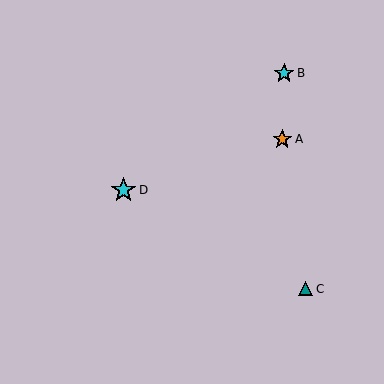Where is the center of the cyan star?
The center of the cyan star is at (124, 190).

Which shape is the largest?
The cyan star (labeled D) is the largest.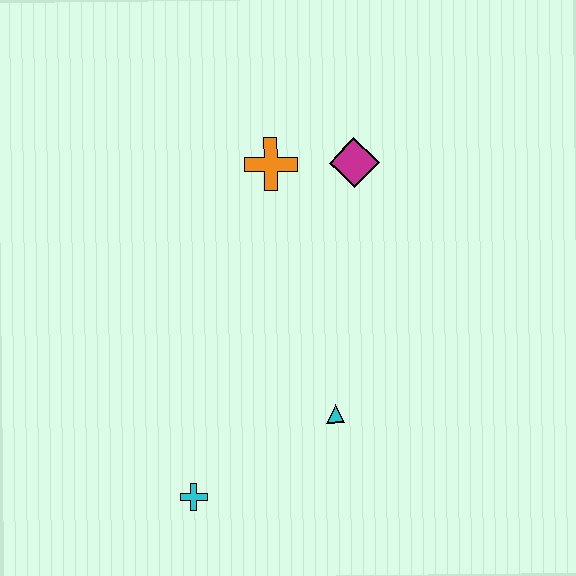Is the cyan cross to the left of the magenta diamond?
Yes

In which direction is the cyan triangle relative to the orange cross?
The cyan triangle is below the orange cross.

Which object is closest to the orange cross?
The magenta diamond is closest to the orange cross.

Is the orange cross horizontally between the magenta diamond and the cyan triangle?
No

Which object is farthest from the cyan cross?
The magenta diamond is farthest from the cyan cross.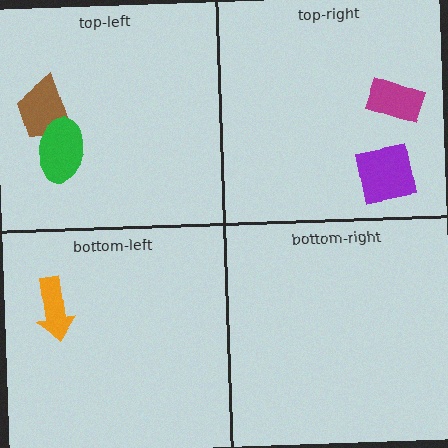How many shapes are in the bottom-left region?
1.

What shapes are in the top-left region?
The brown trapezoid, the green ellipse.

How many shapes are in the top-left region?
2.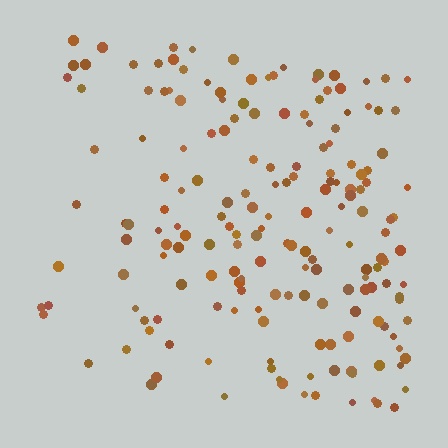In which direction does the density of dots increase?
From left to right, with the right side densest.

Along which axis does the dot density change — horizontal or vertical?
Horizontal.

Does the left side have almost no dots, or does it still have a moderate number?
Still a moderate number, just noticeably fewer than the right.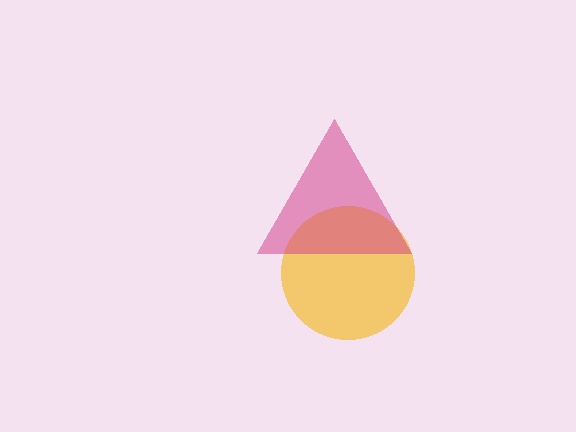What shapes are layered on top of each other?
The layered shapes are: a yellow circle, a magenta triangle.